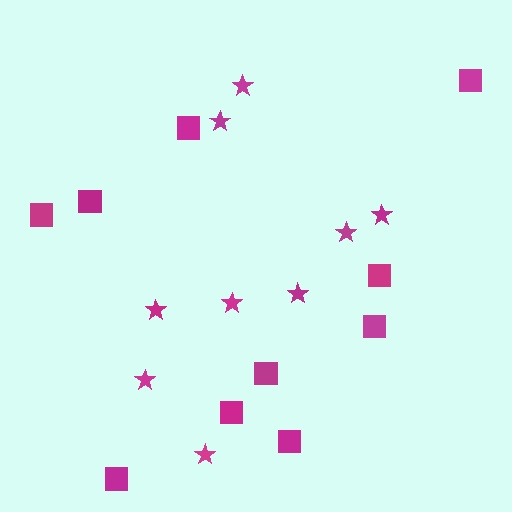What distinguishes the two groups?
There are 2 groups: one group of squares (10) and one group of stars (9).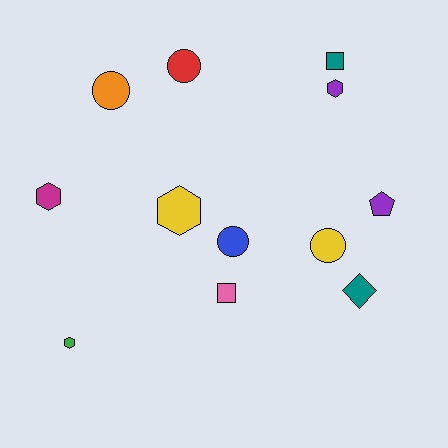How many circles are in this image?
There are 4 circles.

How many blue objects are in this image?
There is 1 blue object.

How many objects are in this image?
There are 12 objects.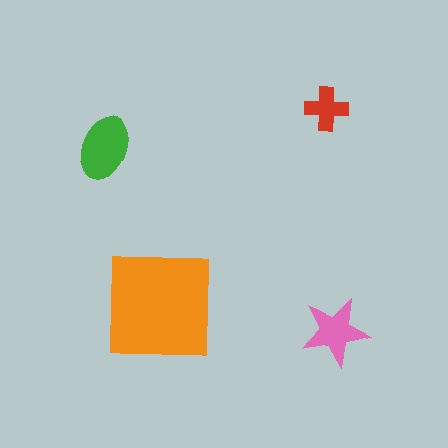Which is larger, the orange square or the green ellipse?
The orange square.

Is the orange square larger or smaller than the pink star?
Larger.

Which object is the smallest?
The red cross.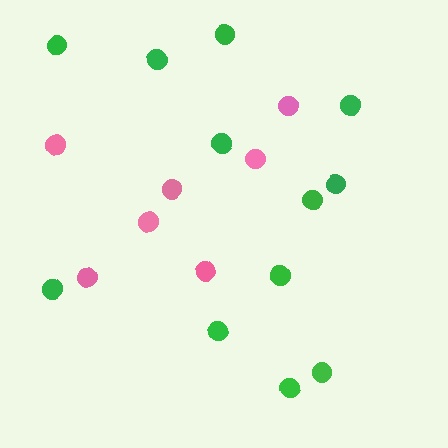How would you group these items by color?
There are 2 groups: one group of pink circles (7) and one group of green circles (12).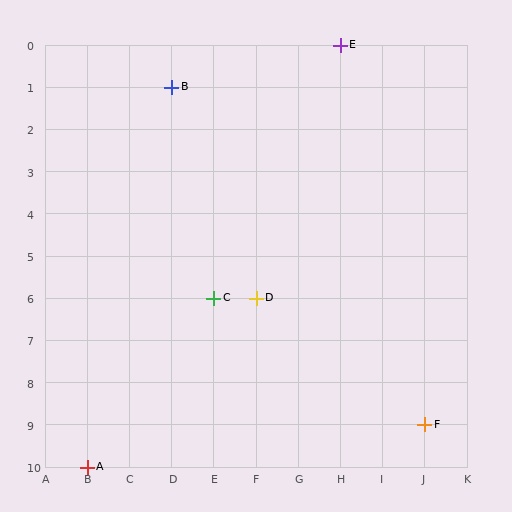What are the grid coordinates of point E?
Point E is at grid coordinates (H, 0).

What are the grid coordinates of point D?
Point D is at grid coordinates (F, 6).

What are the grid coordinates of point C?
Point C is at grid coordinates (E, 6).